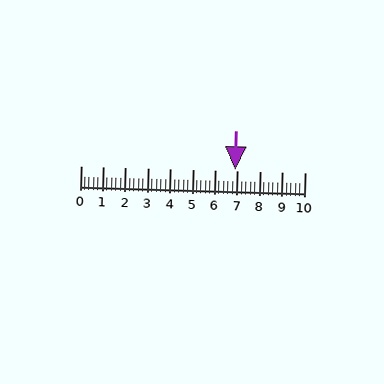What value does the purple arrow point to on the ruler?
The purple arrow points to approximately 6.9.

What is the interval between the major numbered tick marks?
The major tick marks are spaced 1 units apart.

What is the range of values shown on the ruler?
The ruler shows values from 0 to 10.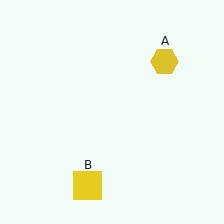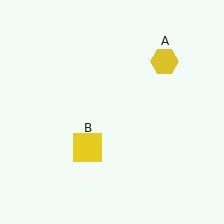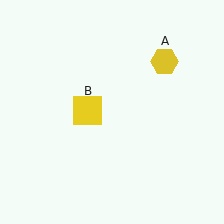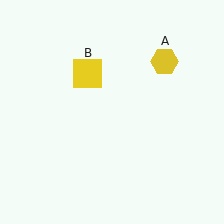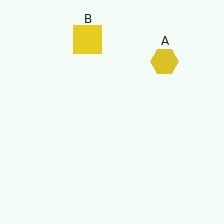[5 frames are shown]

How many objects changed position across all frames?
1 object changed position: yellow square (object B).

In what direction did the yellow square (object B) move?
The yellow square (object B) moved up.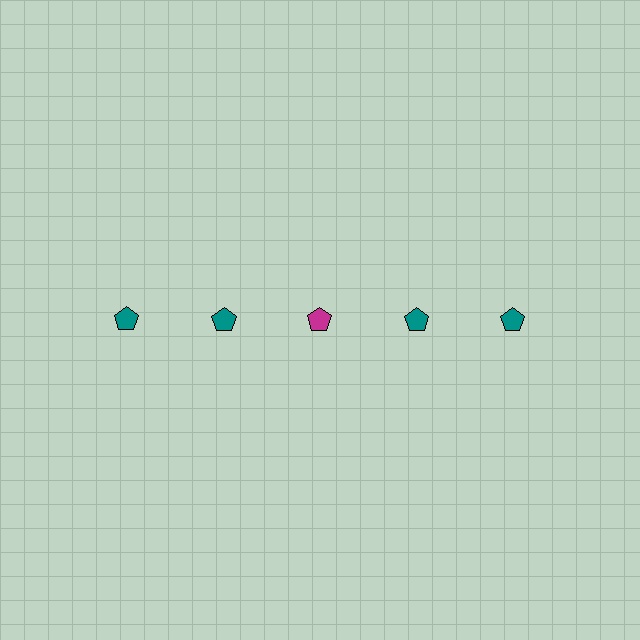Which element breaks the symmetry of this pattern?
The magenta pentagon in the top row, center column breaks the symmetry. All other shapes are teal pentagons.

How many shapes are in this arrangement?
There are 5 shapes arranged in a grid pattern.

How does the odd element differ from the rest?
It has a different color: magenta instead of teal.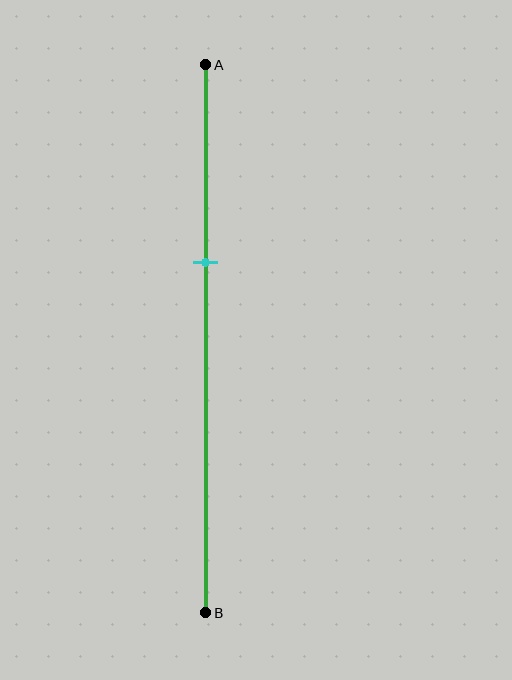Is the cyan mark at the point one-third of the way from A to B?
Yes, the mark is approximately at the one-third point.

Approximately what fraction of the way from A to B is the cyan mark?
The cyan mark is approximately 35% of the way from A to B.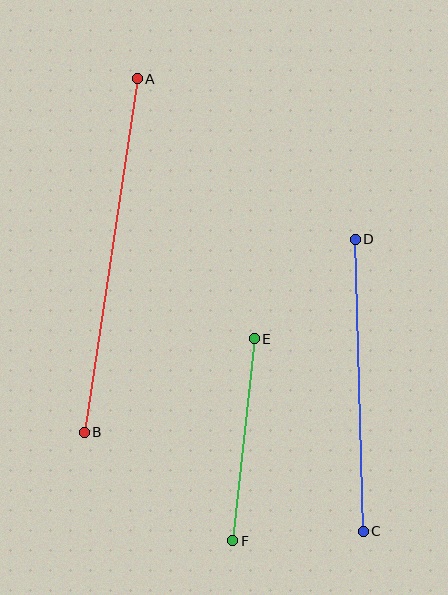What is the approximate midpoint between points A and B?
The midpoint is at approximately (111, 255) pixels.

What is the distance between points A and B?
The distance is approximately 358 pixels.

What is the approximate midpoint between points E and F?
The midpoint is at approximately (244, 440) pixels.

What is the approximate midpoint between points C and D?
The midpoint is at approximately (359, 385) pixels.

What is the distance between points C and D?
The distance is approximately 292 pixels.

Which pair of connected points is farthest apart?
Points A and B are farthest apart.